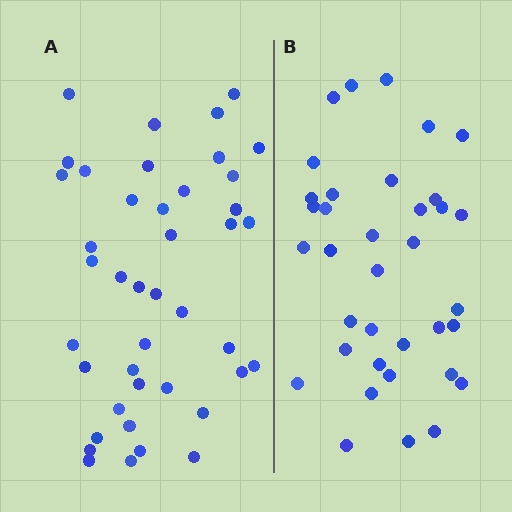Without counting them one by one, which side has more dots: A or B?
Region A (the left region) has more dots.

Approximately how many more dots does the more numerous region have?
Region A has about 6 more dots than region B.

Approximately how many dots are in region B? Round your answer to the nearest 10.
About 40 dots. (The exact count is 36, which rounds to 40.)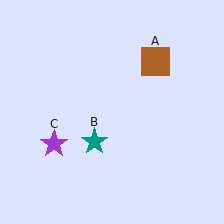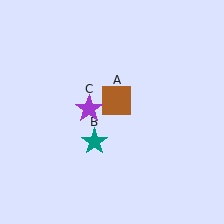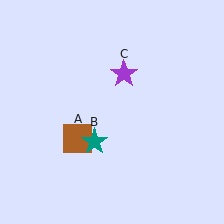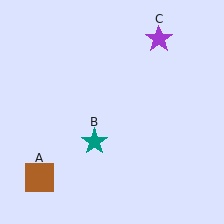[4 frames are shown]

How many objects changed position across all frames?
2 objects changed position: brown square (object A), purple star (object C).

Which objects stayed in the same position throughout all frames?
Teal star (object B) remained stationary.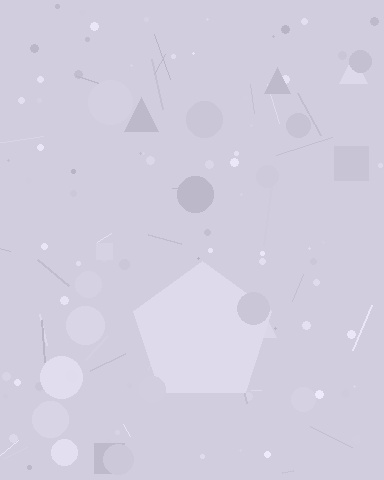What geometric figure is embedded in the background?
A pentagon is embedded in the background.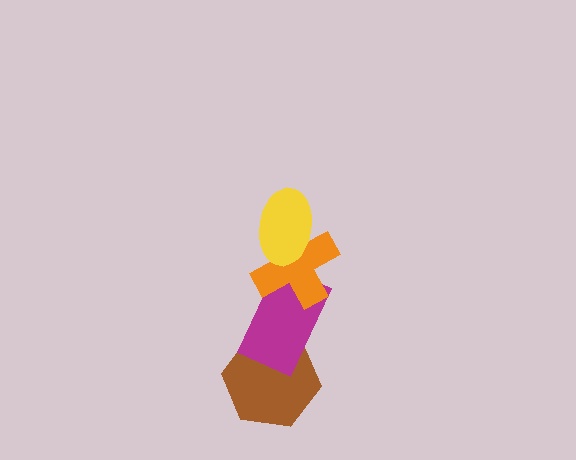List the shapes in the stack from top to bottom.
From top to bottom: the yellow ellipse, the orange cross, the magenta rectangle, the brown hexagon.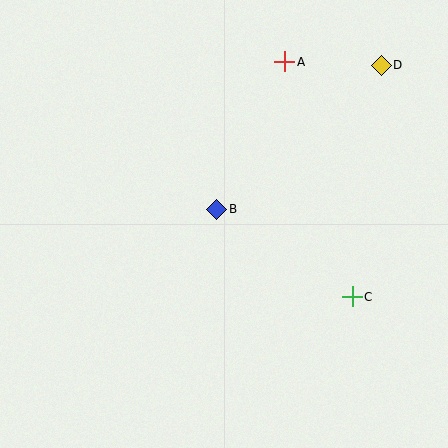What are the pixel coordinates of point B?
Point B is at (217, 209).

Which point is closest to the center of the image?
Point B at (217, 209) is closest to the center.